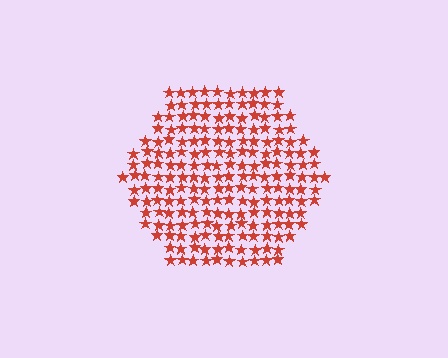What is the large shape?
The large shape is a hexagon.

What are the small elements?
The small elements are stars.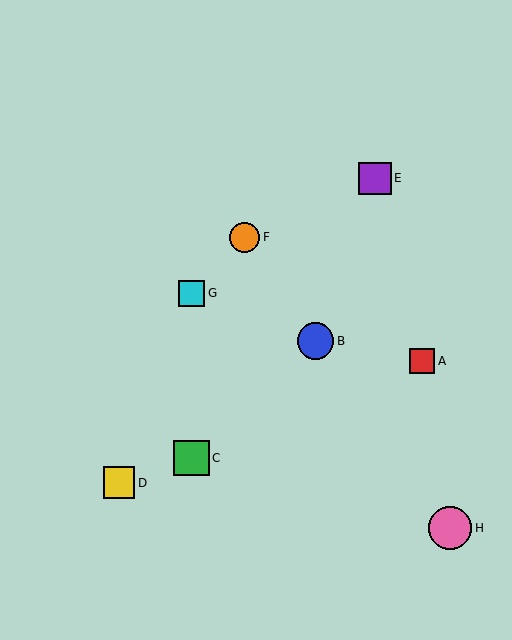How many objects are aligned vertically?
2 objects (C, G) are aligned vertically.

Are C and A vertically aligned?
No, C is at x≈191 and A is at x≈422.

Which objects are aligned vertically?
Objects C, G are aligned vertically.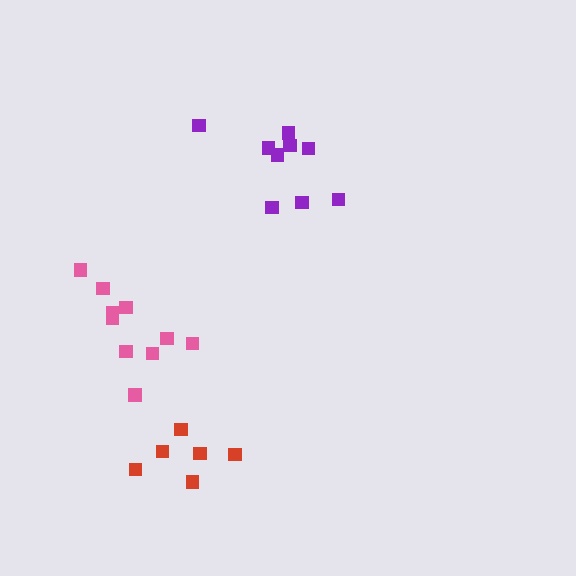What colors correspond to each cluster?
The clusters are colored: purple, red, pink.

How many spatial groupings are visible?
There are 3 spatial groupings.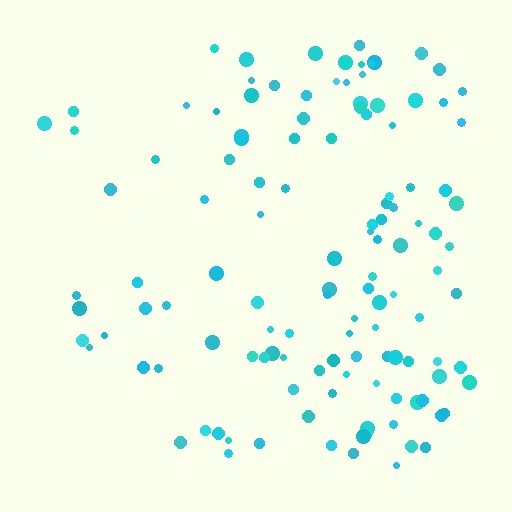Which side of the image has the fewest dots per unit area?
The left.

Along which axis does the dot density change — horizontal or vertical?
Horizontal.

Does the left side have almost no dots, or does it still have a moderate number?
Still a moderate number, just noticeably fewer than the right.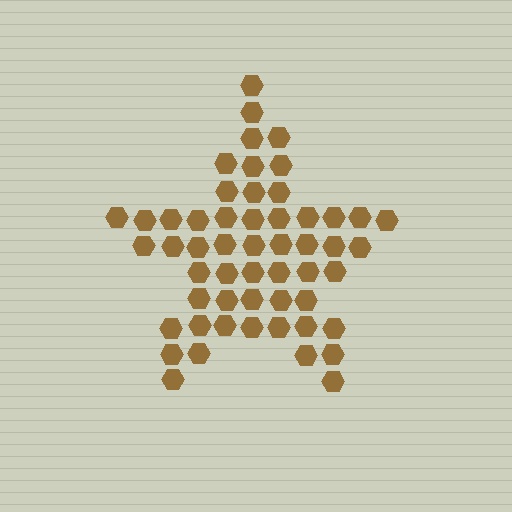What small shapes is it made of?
It is made of small hexagons.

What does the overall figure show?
The overall figure shows a star.